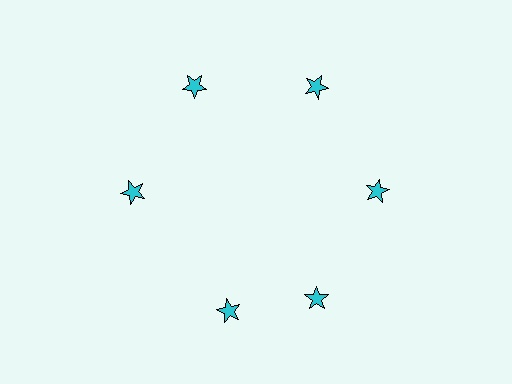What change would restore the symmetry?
The symmetry would be restored by rotating it back into even spacing with its neighbors so that all 6 stars sit at equal angles and equal distance from the center.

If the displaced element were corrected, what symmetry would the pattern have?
It would have 6-fold rotational symmetry — the pattern would map onto itself every 60 degrees.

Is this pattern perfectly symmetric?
No. The 6 cyan stars are arranged in a ring, but one element near the 7 o'clock position is rotated out of alignment along the ring, breaking the 6-fold rotational symmetry.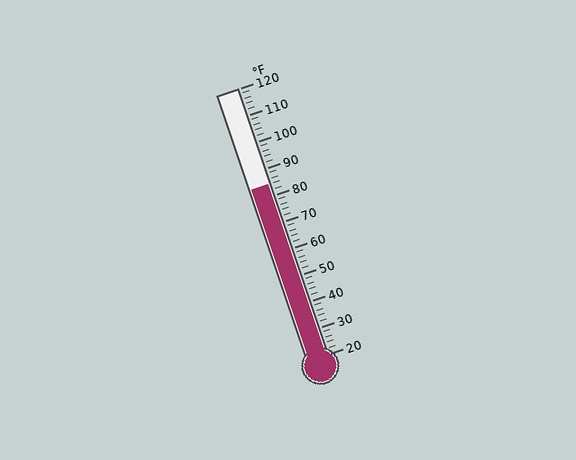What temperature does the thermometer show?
The thermometer shows approximately 84°F.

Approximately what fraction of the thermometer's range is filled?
The thermometer is filled to approximately 65% of its range.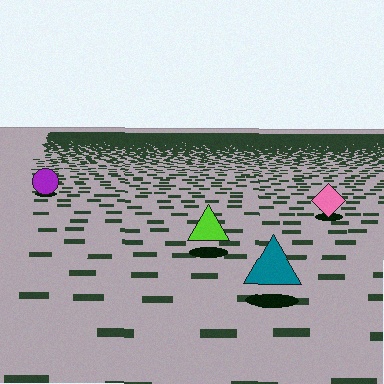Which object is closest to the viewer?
The teal triangle is closest. The texture marks near it are larger and more spread out.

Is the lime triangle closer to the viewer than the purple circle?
Yes. The lime triangle is closer — you can tell from the texture gradient: the ground texture is coarser near it.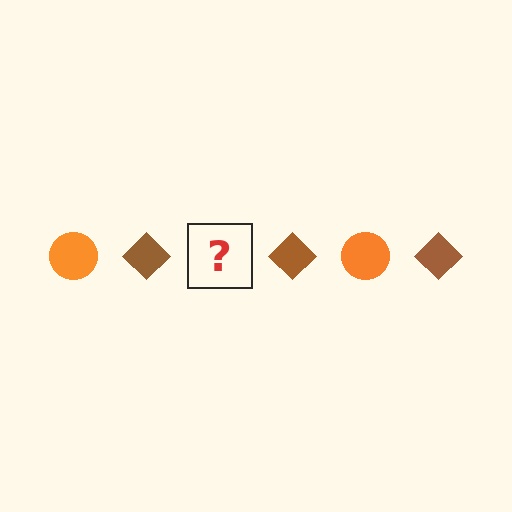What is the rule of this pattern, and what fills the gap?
The rule is that the pattern alternates between orange circle and brown diamond. The gap should be filled with an orange circle.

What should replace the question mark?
The question mark should be replaced with an orange circle.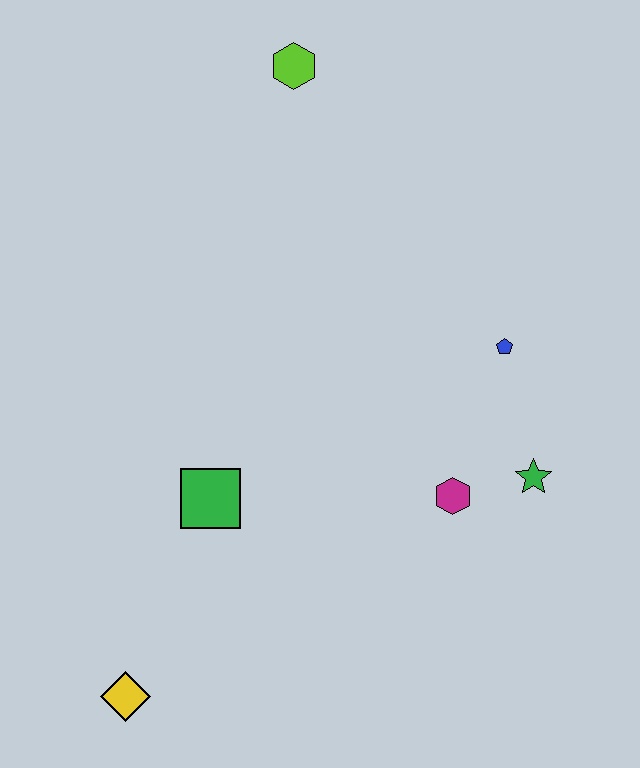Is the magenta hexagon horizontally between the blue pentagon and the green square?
Yes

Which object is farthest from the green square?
The lime hexagon is farthest from the green square.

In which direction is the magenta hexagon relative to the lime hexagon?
The magenta hexagon is below the lime hexagon.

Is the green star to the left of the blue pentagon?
No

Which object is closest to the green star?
The magenta hexagon is closest to the green star.